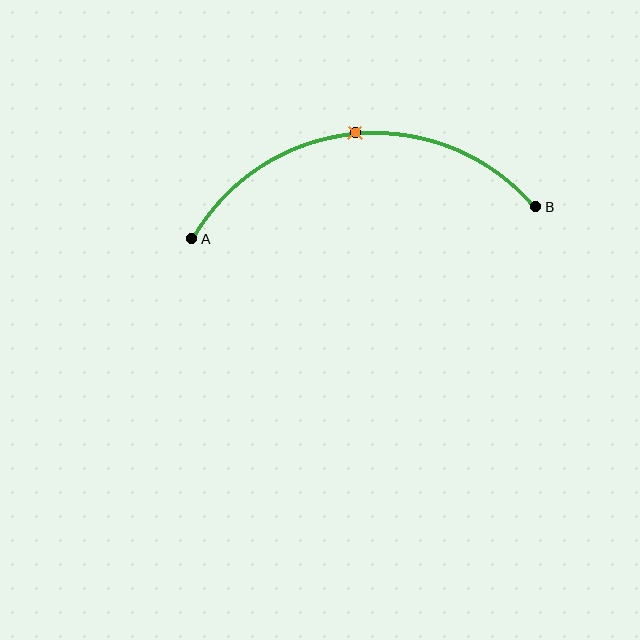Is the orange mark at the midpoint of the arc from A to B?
Yes. The orange mark lies on the arc at equal arc-length from both A and B — it is the arc midpoint.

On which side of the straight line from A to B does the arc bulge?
The arc bulges above the straight line connecting A and B.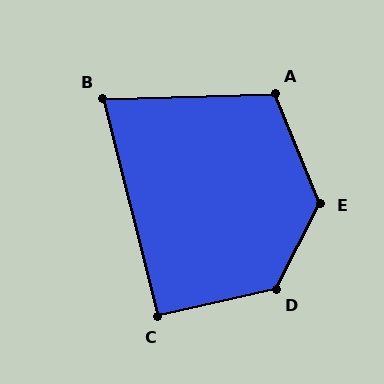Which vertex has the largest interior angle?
E, at approximately 131 degrees.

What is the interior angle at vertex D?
Approximately 130 degrees (obtuse).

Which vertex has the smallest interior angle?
B, at approximately 78 degrees.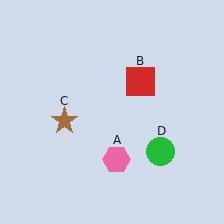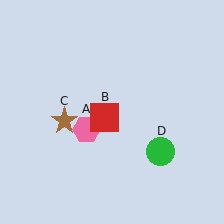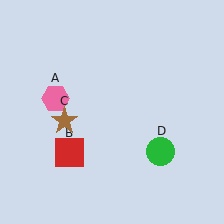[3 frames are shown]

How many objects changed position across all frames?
2 objects changed position: pink hexagon (object A), red square (object B).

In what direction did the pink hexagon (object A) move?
The pink hexagon (object A) moved up and to the left.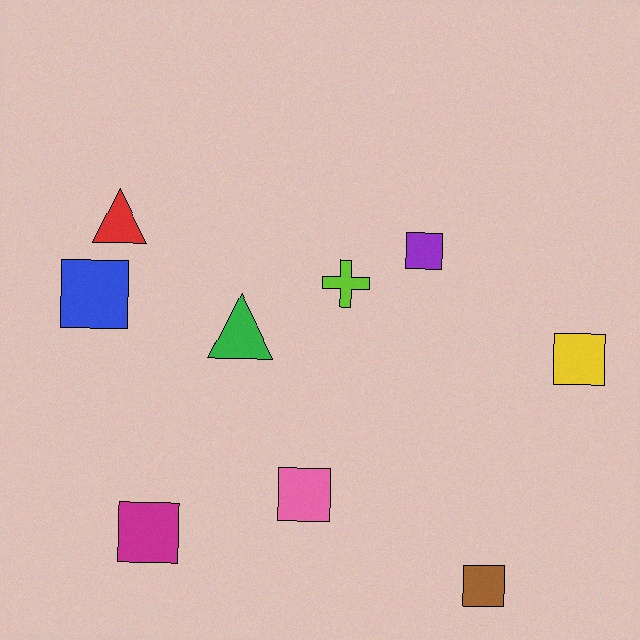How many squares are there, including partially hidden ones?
There are 6 squares.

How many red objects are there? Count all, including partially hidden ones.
There is 1 red object.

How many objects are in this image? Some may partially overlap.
There are 9 objects.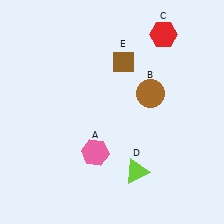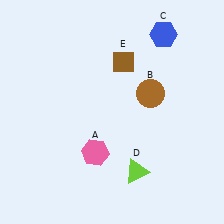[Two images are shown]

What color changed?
The hexagon (C) changed from red in Image 1 to blue in Image 2.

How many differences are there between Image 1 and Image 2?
There is 1 difference between the two images.